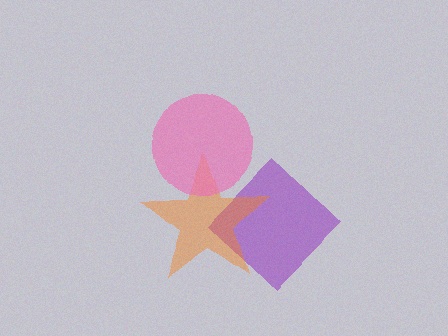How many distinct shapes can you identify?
There are 3 distinct shapes: a purple diamond, an orange star, a pink circle.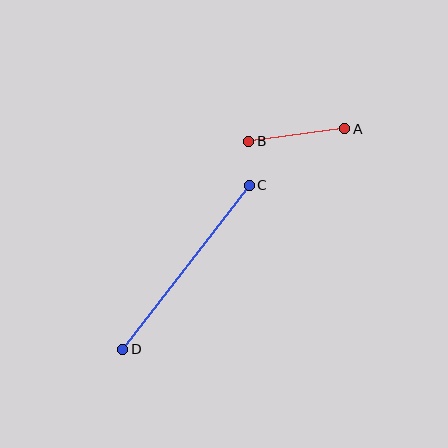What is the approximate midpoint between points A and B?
The midpoint is at approximately (297, 135) pixels.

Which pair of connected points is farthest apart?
Points C and D are farthest apart.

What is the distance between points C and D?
The distance is approximately 207 pixels.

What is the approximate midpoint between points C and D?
The midpoint is at approximately (186, 267) pixels.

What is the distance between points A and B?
The distance is approximately 97 pixels.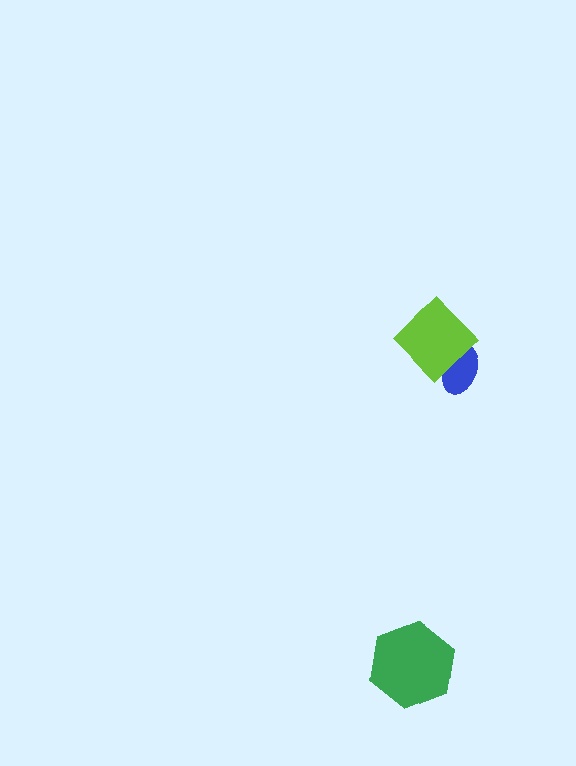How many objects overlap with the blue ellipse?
1 object overlaps with the blue ellipse.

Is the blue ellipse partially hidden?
Yes, it is partially covered by another shape.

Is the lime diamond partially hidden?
No, no other shape covers it.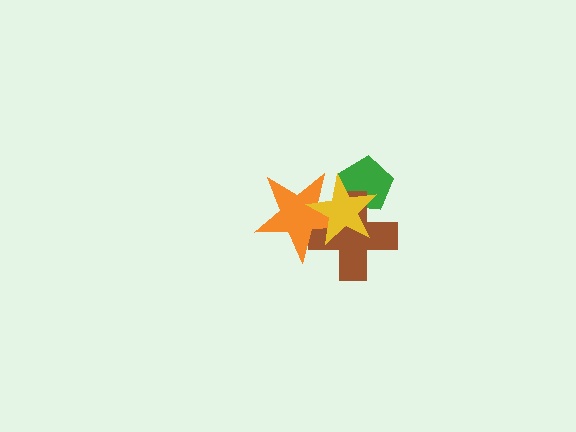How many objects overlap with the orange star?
2 objects overlap with the orange star.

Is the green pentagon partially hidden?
Yes, it is partially covered by another shape.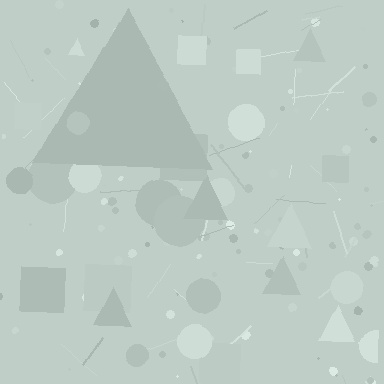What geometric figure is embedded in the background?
A triangle is embedded in the background.